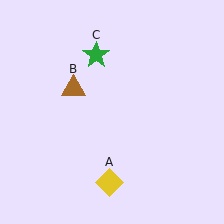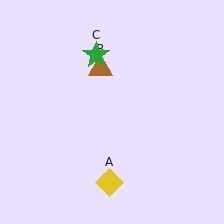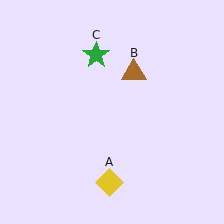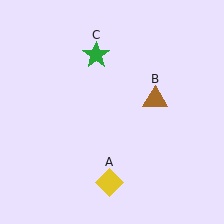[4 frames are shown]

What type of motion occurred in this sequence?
The brown triangle (object B) rotated clockwise around the center of the scene.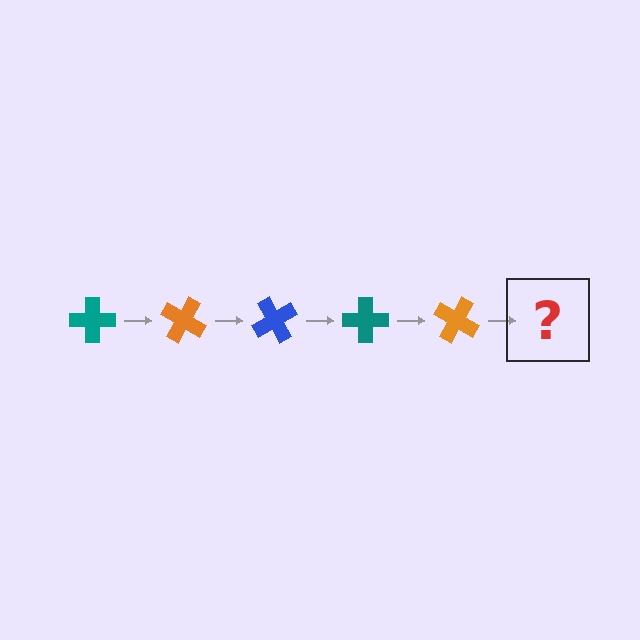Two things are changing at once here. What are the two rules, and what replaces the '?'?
The two rules are that it rotates 30 degrees each step and the color cycles through teal, orange, and blue. The '?' should be a blue cross, rotated 150 degrees from the start.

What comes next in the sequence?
The next element should be a blue cross, rotated 150 degrees from the start.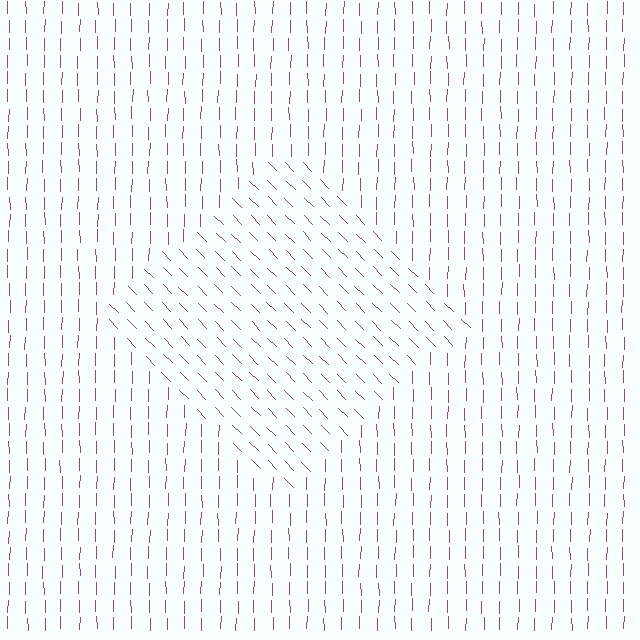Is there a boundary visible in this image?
Yes, there is a texture boundary formed by a change in line orientation.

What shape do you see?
I see a diamond.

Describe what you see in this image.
The image is filled with small purple line segments. A diamond region in the image has lines oriented differently from the surrounding lines, creating a visible texture boundary.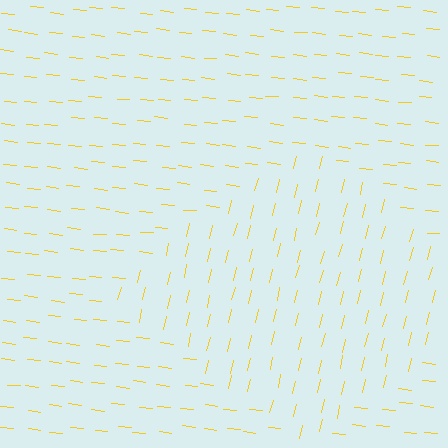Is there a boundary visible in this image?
Yes, there is a texture boundary formed by a change in line orientation.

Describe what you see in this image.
The image is filled with small yellow line segments. A diamond region in the image has lines oriented differently from the surrounding lines, creating a visible texture boundary.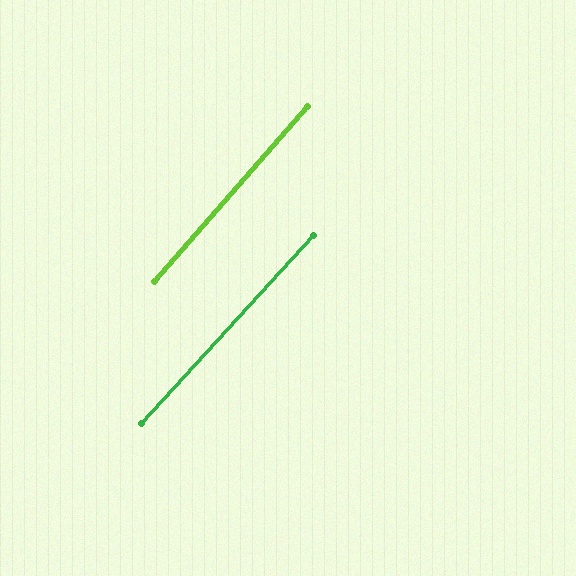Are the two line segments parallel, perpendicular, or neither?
Parallel — their directions differ by only 1.4°.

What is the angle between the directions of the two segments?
Approximately 1 degree.